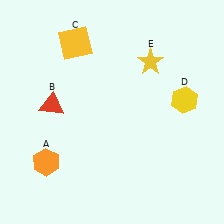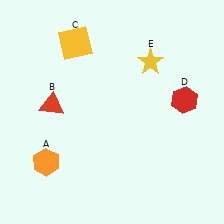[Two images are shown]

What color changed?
The hexagon (D) changed from yellow in Image 1 to red in Image 2.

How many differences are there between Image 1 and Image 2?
There is 1 difference between the two images.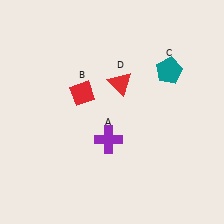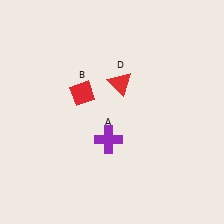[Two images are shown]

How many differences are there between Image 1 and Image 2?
There is 1 difference between the two images.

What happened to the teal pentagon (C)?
The teal pentagon (C) was removed in Image 2. It was in the top-right area of Image 1.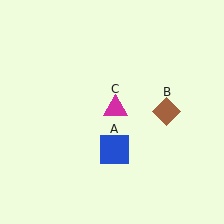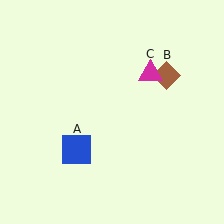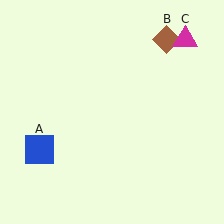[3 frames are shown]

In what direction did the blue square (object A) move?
The blue square (object A) moved left.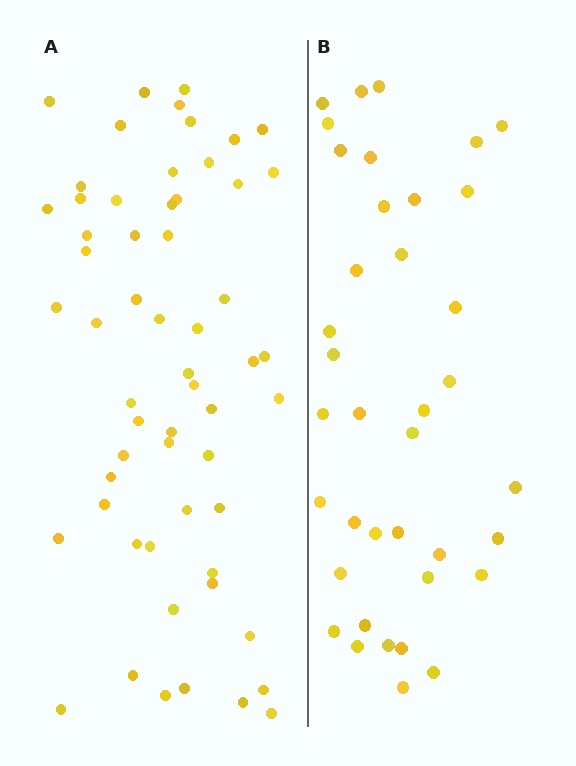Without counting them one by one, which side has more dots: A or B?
Region A (the left region) has more dots.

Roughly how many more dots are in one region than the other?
Region A has approximately 20 more dots than region B.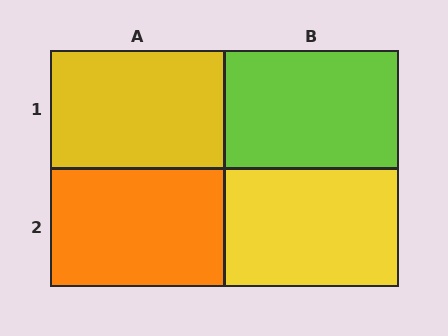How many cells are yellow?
2 cells are yellow.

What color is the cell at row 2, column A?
Orange.